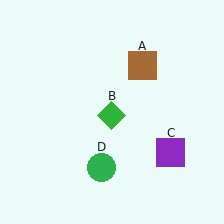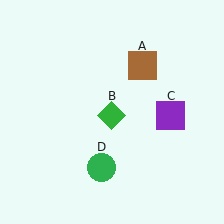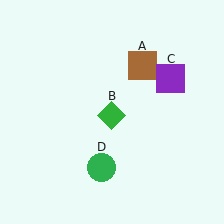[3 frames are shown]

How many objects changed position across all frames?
1 object changed position: purple square (object C).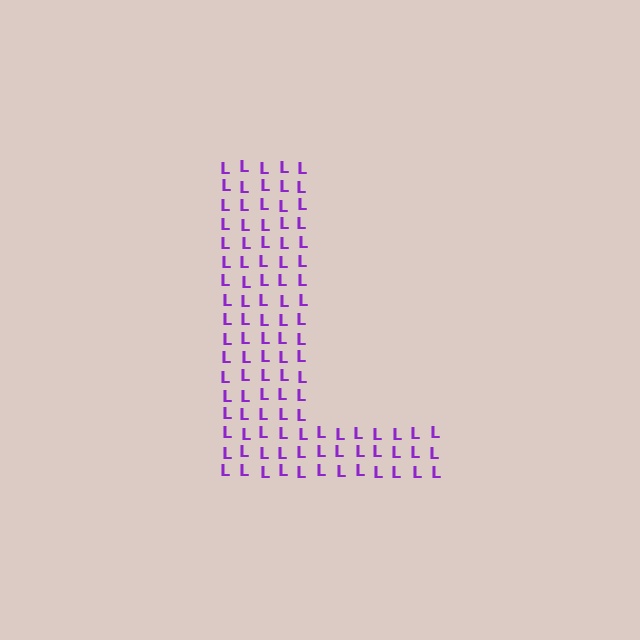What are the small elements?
The small elements are letter L's.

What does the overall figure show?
The overall figure shows the letter L.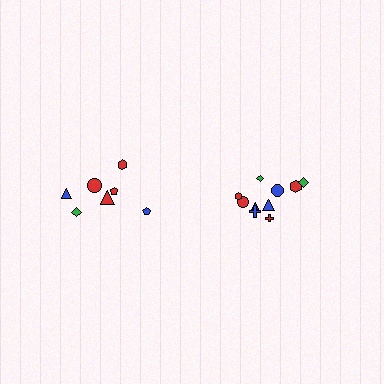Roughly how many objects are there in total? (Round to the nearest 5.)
Roughly 15 objects in total.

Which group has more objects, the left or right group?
The right group.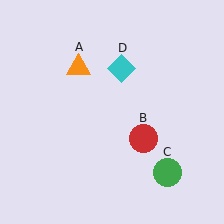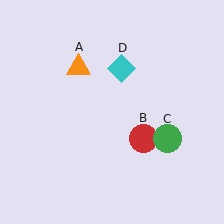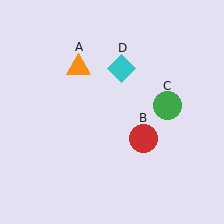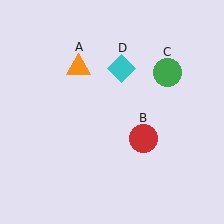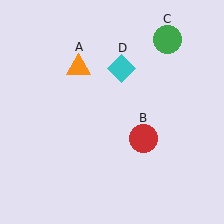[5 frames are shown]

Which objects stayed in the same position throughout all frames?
Orange triangle (object A) and red circle (object B) and cyan diamond (object D) remained stationary.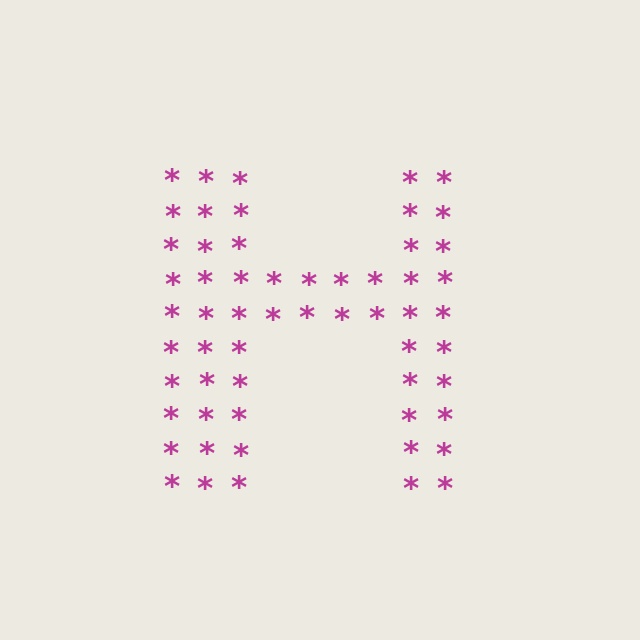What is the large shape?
The large shape is the letter H.